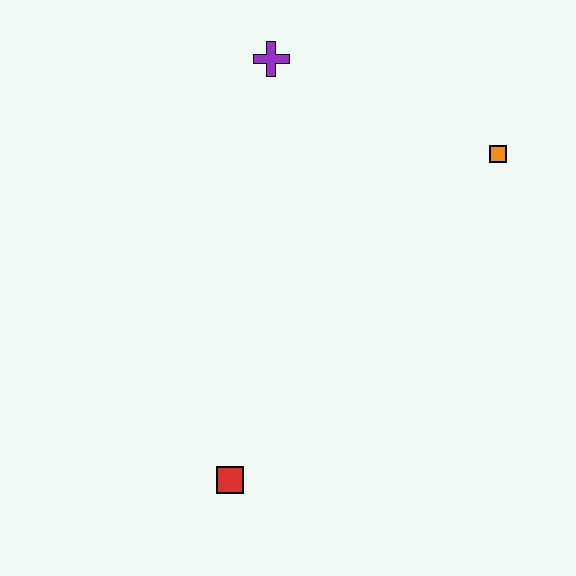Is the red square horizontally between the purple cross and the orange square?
No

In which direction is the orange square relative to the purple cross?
The orange square is to the right of the purple cross.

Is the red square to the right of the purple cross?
No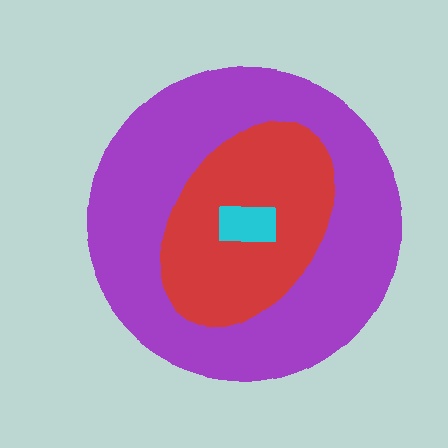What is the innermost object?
The cyan rectangle.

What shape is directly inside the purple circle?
The red ellipse.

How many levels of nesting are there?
3.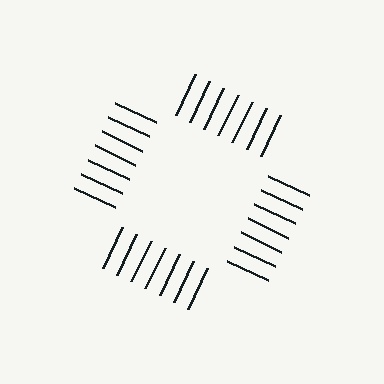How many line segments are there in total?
28 — 7 along each of the 4 edges.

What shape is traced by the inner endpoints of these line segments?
An illusory square — the line segments terminate on its edges but no continuous stroke is drawn.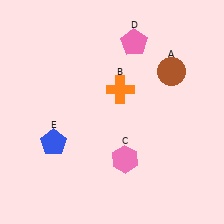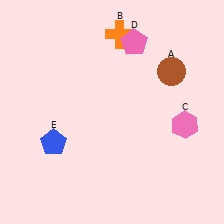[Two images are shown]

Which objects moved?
The objects that moved are: the orange cross (B), the pink hexagon (C).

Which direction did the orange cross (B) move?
The orange cross (B) moved up.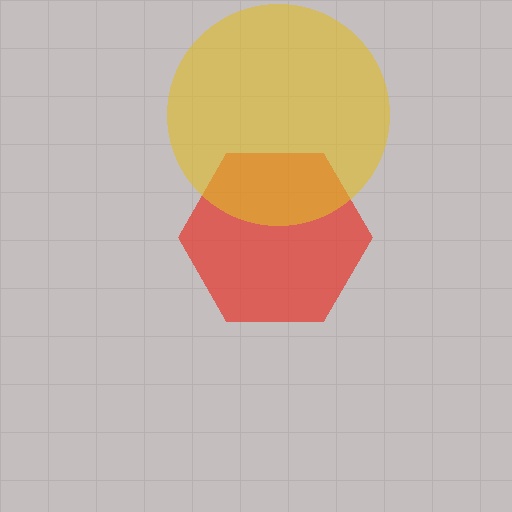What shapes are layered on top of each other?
The layered shapes are: a red hexagon, a yellow circle.